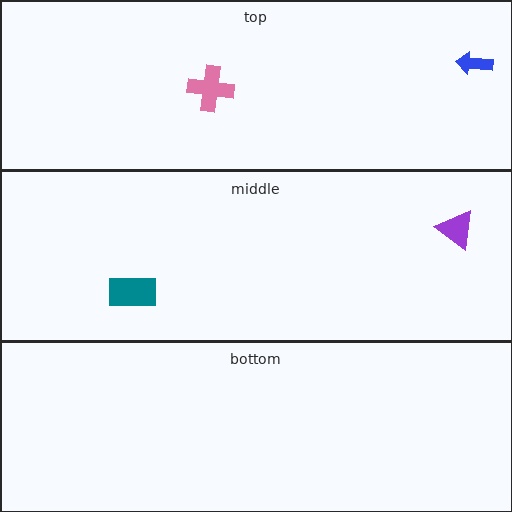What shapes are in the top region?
The blue arrow, the pink cross.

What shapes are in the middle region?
The teal rectangle, the purple triangle.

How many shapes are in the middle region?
2.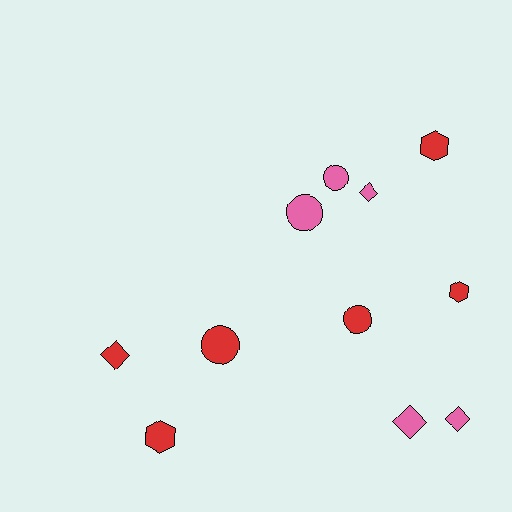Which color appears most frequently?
Red, with 6 objects.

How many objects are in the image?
There are 11 objects.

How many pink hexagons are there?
There are no pink hexagons.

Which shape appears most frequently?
Diamond, with 4 objects.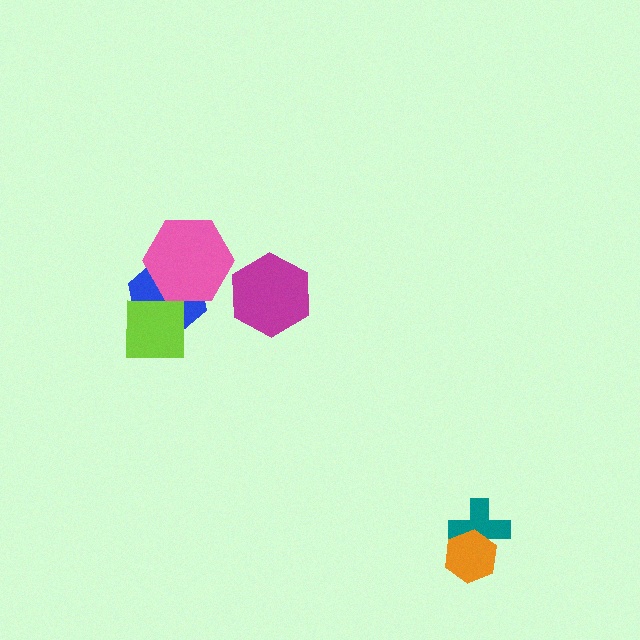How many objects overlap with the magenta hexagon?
0 objects overlap with the magenta hexagon.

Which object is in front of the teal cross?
The orange hexagon is in front of the teal cross.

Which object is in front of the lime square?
The pink hexagon is in front of the lime square.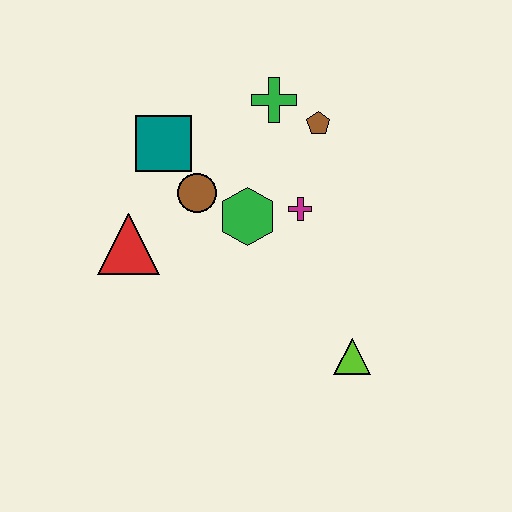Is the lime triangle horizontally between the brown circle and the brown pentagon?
No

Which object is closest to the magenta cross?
The green hexagon is closest to the magenta cross.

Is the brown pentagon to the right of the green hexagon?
Yes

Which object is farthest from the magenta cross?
The red triangle is farthest from the magenta cross.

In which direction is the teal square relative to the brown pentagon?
The teal square is to the left of the brown pentagon.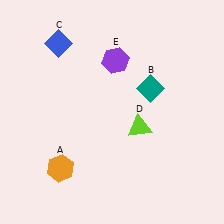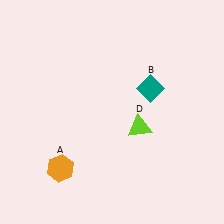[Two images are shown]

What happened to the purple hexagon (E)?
The purple hexagon (E) was removed in Image 2. It was in the top-right area of Image 1.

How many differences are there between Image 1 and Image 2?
There are 2 differences between the two images.